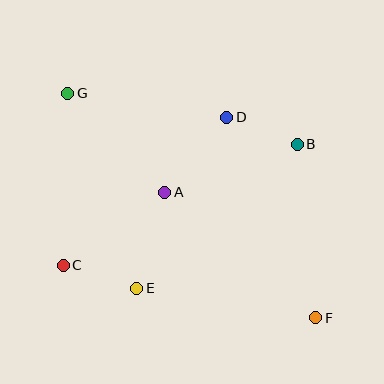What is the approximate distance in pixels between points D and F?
The distance between D and F is approximately 219 pixels.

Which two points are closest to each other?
Points B and D are closest to each other.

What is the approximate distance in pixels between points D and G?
The distance between D and G is approximately 161 pixels.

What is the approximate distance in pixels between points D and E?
The distance between D and E is approximately 193 pixels.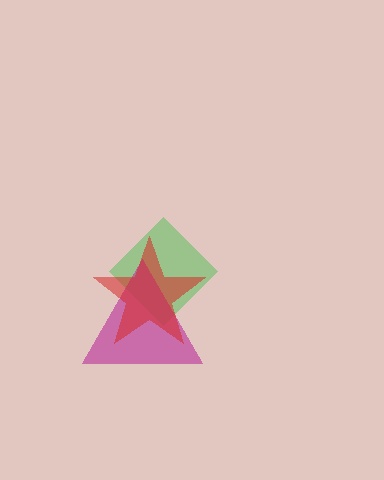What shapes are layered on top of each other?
The layered shapes are: a green diamond, a magenta triangle, a red star.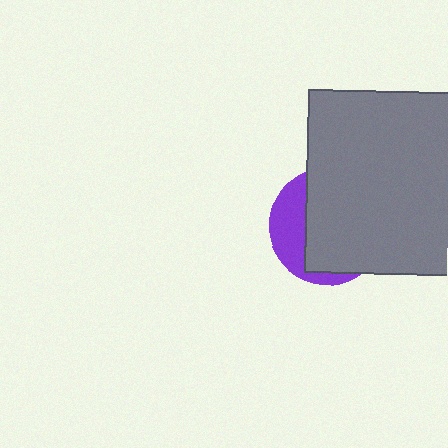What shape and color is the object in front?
The object in front is a gray square.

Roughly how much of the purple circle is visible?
A small part of it is visible (roughly 31%).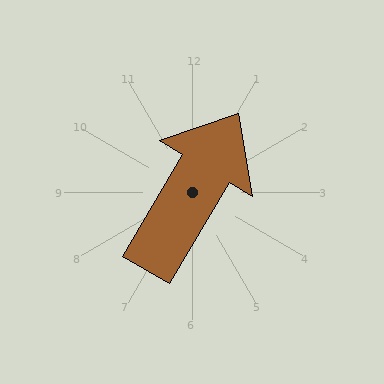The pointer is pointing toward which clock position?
Roughly 1 o'clock.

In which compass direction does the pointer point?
Northeast.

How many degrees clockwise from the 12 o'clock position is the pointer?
Approximately 31 degrees.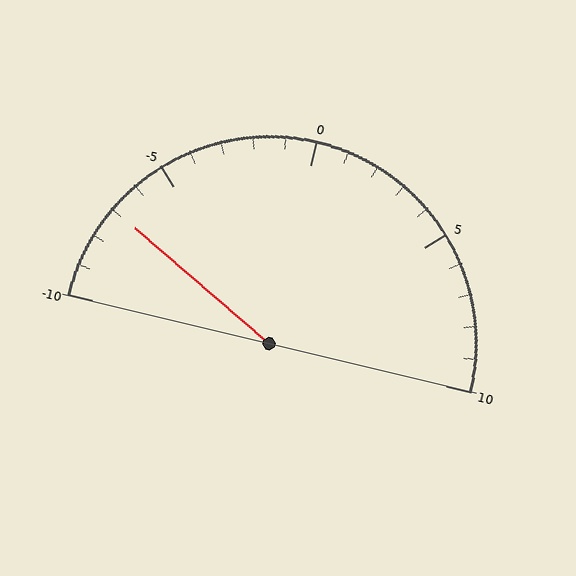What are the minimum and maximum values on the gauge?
The gauge ranges from -10 to 10.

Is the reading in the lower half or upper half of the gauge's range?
The reading is in the lower half of the range (-10 to 10).